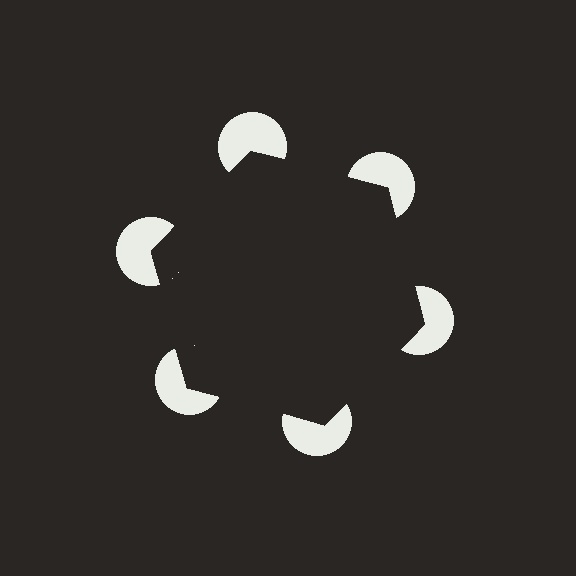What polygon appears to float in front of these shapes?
An illusory hexagon — its edges are inferred from the aligned wedge cuts in the pac-man discs, not physically drawn.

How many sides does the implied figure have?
6 sides.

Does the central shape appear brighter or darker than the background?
It typically appears slightly darker than the background, even though no actual brightness change is drawn.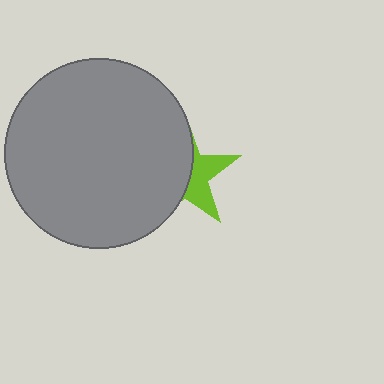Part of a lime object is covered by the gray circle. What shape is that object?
It is a star.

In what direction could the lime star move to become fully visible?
The lime star could move right. That would shift it out from behind the gray circle entirely.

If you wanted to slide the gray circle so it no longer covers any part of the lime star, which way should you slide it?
Slide it left — that is the most direct way to separate the two shapes.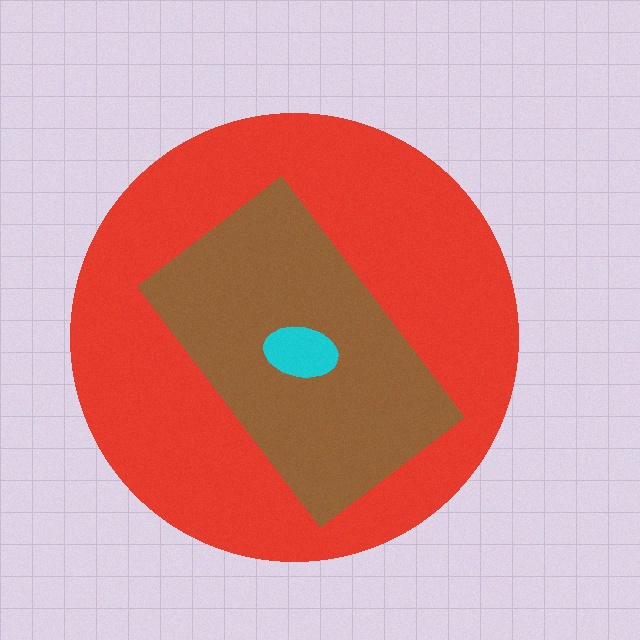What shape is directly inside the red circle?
The brown rectangle.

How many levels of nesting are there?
3.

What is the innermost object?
The cyan ellipse.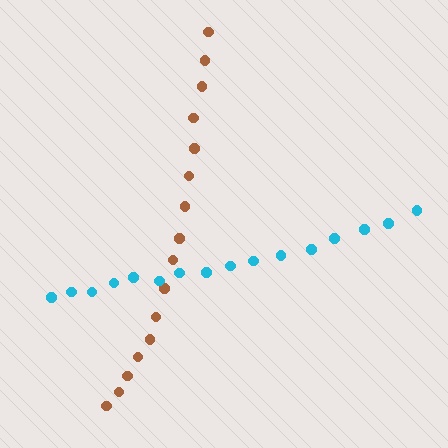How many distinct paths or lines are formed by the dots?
There are 2 distinct paths.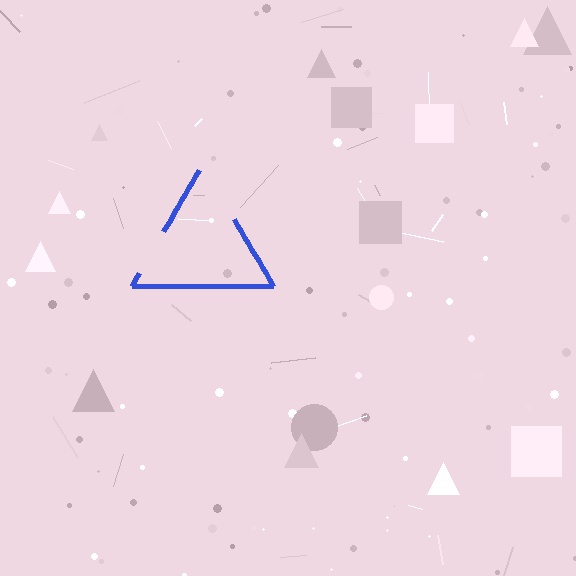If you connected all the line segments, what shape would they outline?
They would outline a triangle.